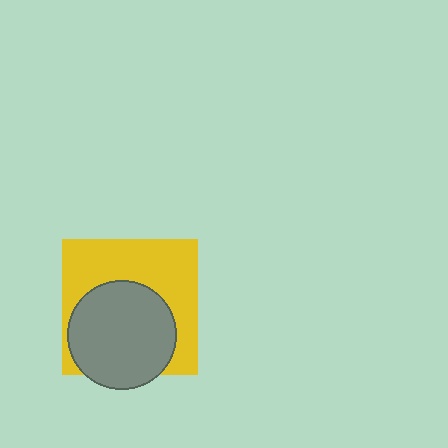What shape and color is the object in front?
The object in front is a gray circle.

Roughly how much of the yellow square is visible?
About half of it is visible (roughly 53%).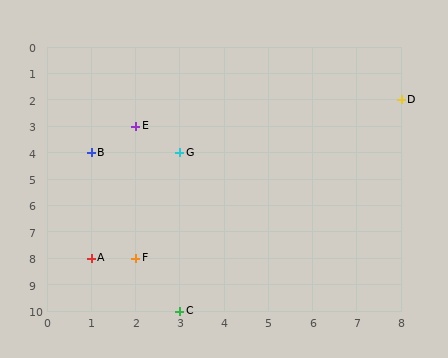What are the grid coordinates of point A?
Point A is at grid coordinates (1, 8).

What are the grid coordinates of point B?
Point B is at grid coordinates (1, 4).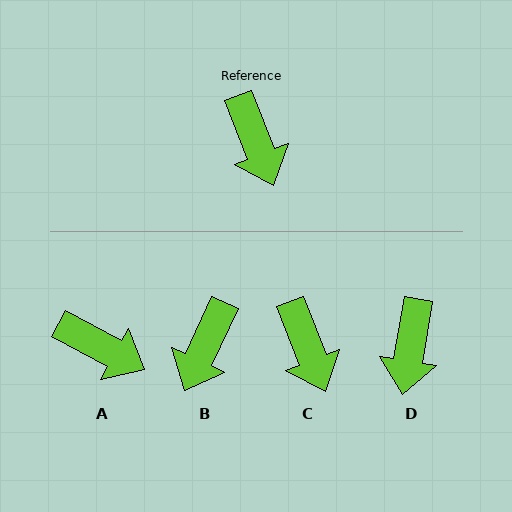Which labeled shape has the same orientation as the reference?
C.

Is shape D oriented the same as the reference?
No, it is off by about 31 degrees.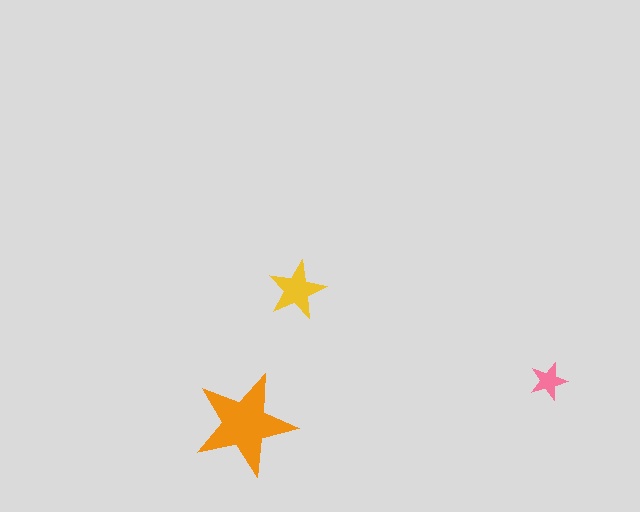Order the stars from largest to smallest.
the orange one, the yellow one, the pink one.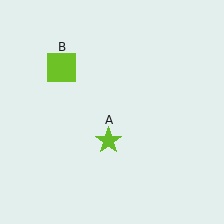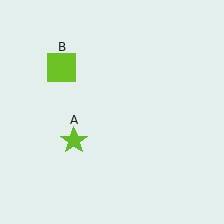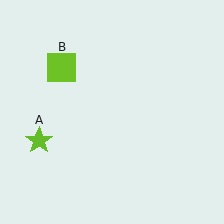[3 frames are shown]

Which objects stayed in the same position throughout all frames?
Lime square (object B) remained stationary.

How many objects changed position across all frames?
1 object changed position: lime star (object A).